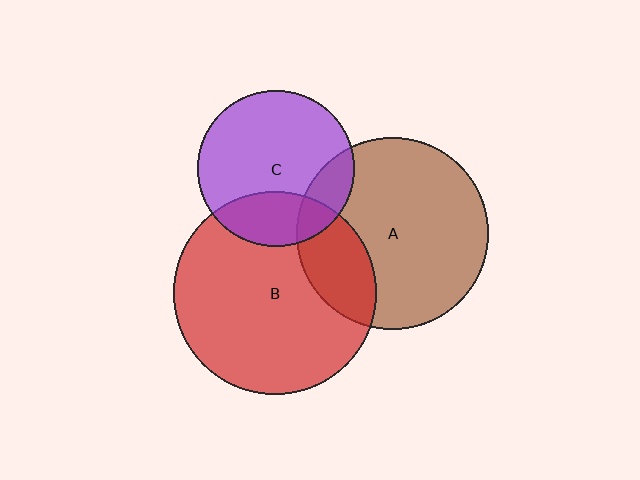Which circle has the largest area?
Circle B (red).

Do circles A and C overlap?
Yes.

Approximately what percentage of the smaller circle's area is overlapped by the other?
Approximately 15%.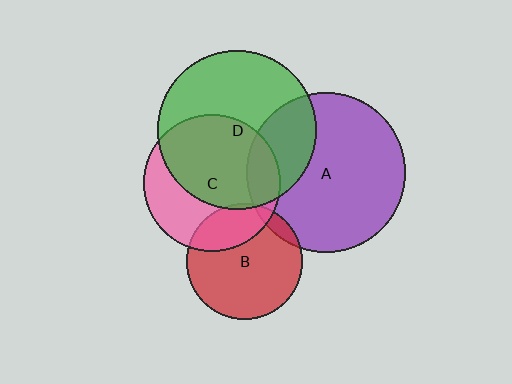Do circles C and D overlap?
Yes.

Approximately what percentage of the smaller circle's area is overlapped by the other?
Approximately 60%.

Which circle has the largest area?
Circle A (purple).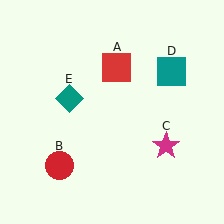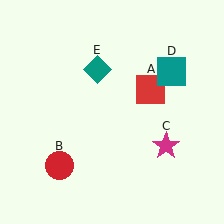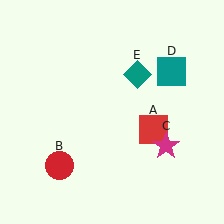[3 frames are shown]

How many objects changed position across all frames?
2 objects changed position: red square (object A), teal diamond (object E).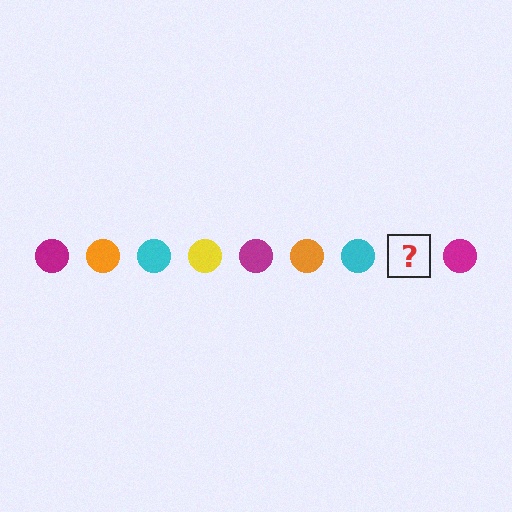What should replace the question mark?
The question mark should be replaced with a yellow circle.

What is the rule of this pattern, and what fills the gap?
The rule is that the pattern cycles through magenta, orange, cyan, yellow circles. The gap should be filled with a yellow circle.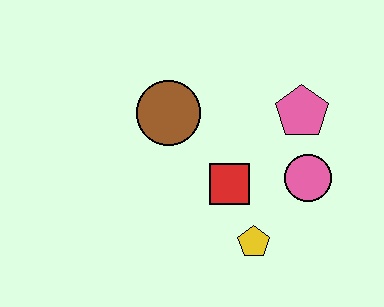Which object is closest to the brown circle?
The red square is closest to the brown circle.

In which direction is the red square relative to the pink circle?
The red square is to the left of the pink circle.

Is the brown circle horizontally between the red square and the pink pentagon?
No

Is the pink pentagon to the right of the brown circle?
Yes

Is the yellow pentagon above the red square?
No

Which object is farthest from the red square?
The pink pentagon is farthest from the red square.